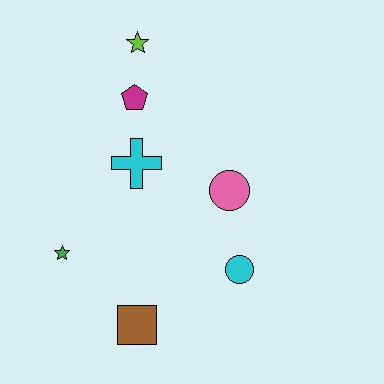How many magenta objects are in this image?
There is 1 magenta object.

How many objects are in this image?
There are 7 objects.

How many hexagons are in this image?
There are no hexagons.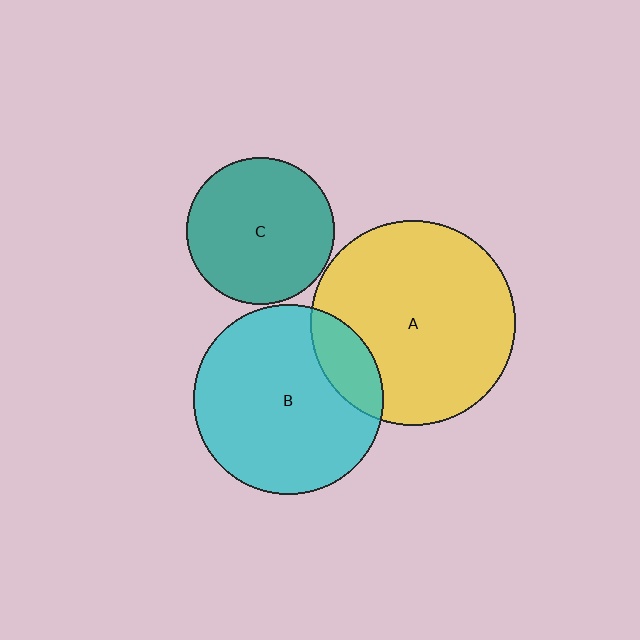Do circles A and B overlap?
Yes.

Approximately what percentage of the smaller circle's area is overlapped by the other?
Approximately 15%.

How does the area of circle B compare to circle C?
Approximately 1.7 times.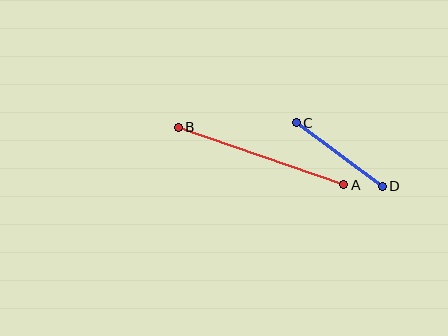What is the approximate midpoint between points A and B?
The midpoint is at approximately (261, 156) pixels.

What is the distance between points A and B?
The distance is approximately 175 pixels.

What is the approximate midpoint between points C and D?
The midpoint is at approximately (339, 155) pixels.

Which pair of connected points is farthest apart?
Points A and B are farthest apart.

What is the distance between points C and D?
The distance is approximately 107 pixels.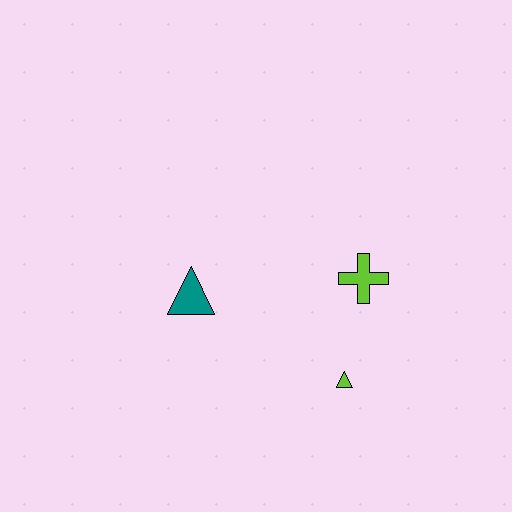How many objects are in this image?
There are 3 objects.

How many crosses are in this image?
There is 1 cross.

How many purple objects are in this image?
There are no purple objects.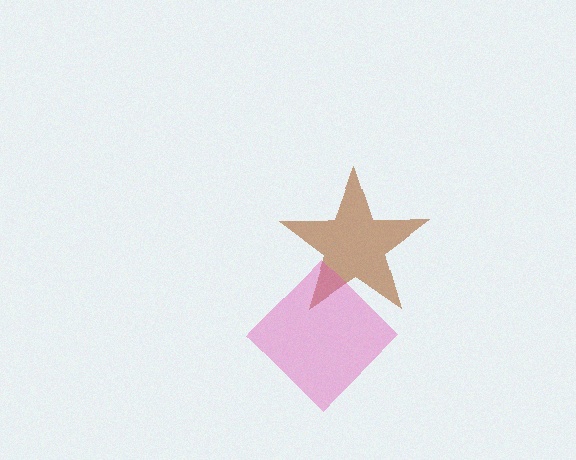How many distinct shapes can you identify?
There are 2 distinct shapes: a brown star, a pink diamond.